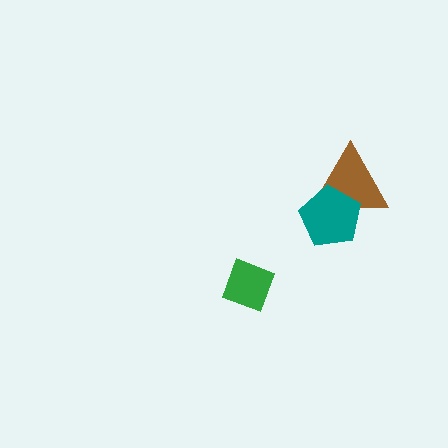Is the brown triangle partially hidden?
Yes, it is partially covered by another shape.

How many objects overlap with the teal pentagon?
1 object overlaps with the teal pentagon.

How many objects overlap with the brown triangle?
1 object overlaps with the brown triangle.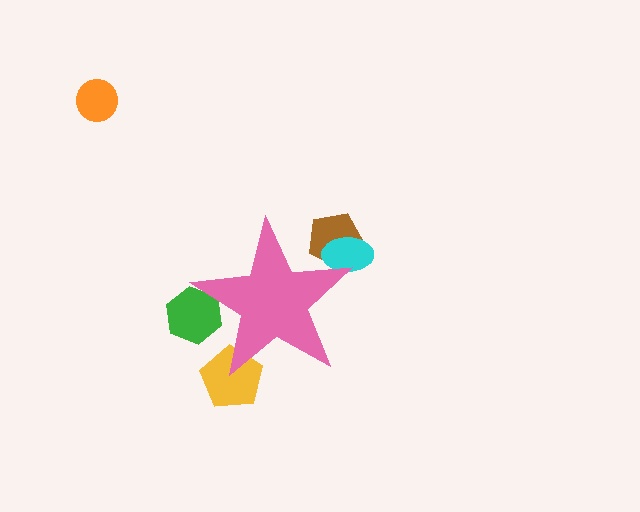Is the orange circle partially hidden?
No, the orange circle is fully visible.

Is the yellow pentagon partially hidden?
Yes, the yellow pentagon is partially hidden behind the pink star.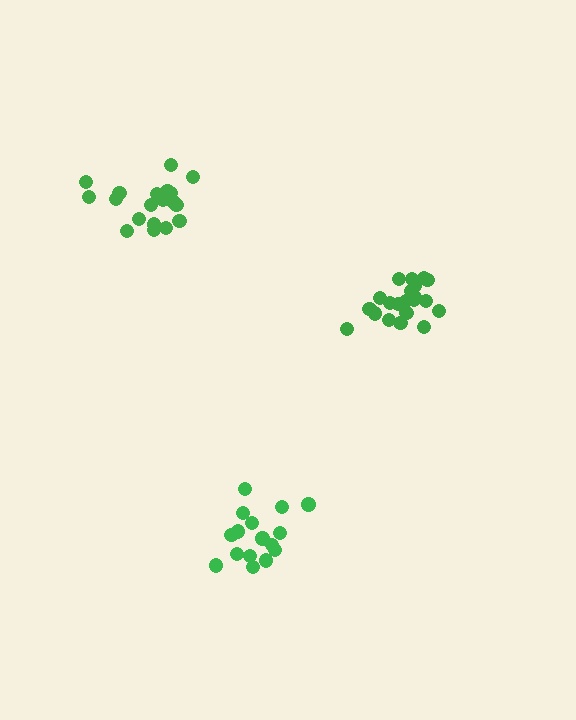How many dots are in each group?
Group 1: 21 dots, Group 2: 20 dots, Group 3: 17 dots (58 total).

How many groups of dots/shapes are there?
There are 3 groups.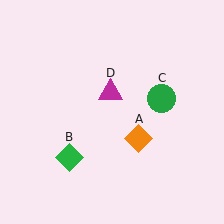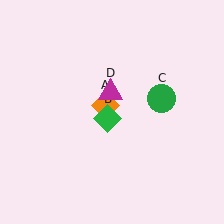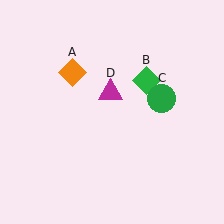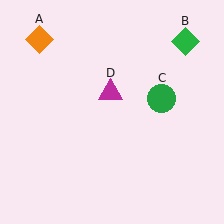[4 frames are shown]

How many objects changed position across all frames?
2 objects changed position: orange diamond (object A), green diamond (object B).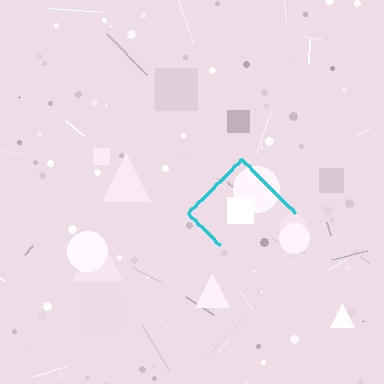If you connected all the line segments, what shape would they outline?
They would outline a diamond.